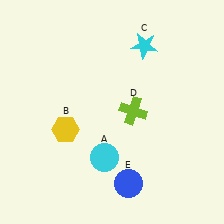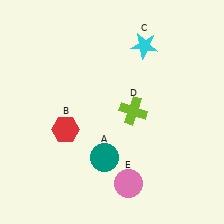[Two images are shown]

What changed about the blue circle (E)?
In Image 1, E is blue. In Image 2, it changed to pink.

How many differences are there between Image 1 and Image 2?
There are 3 differences between the two images.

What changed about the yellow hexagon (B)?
In Image 1, B is yellow. In Image 2, it changed to red.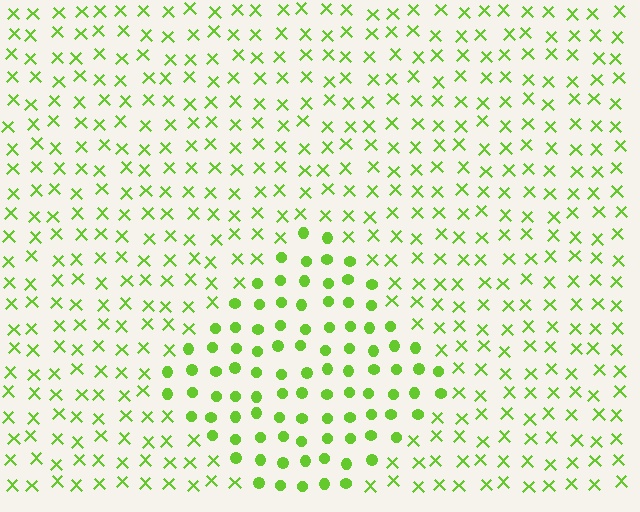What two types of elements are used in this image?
The image uses circles inside the diamond region and X marks outside it.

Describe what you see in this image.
The image is filled with small lime elements arranged in a uniform grid. A diamond-shaped region contains circles, while the surrounding area contains X marks. The boundary is defined purely by the change in element shape.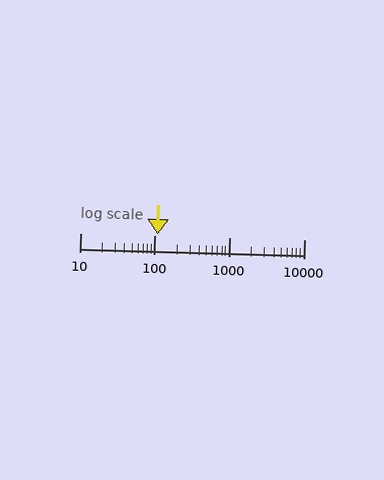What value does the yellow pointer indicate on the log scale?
The pointer indicates approximately 110.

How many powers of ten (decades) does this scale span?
The scale spans 3 decades, from 10 to 10000.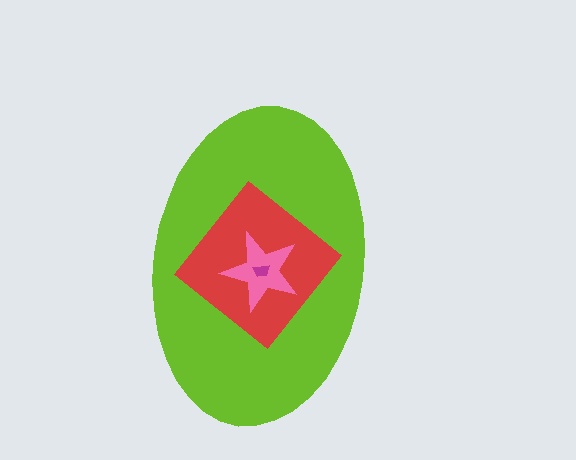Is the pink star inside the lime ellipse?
Yes.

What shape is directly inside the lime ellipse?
The red diamond.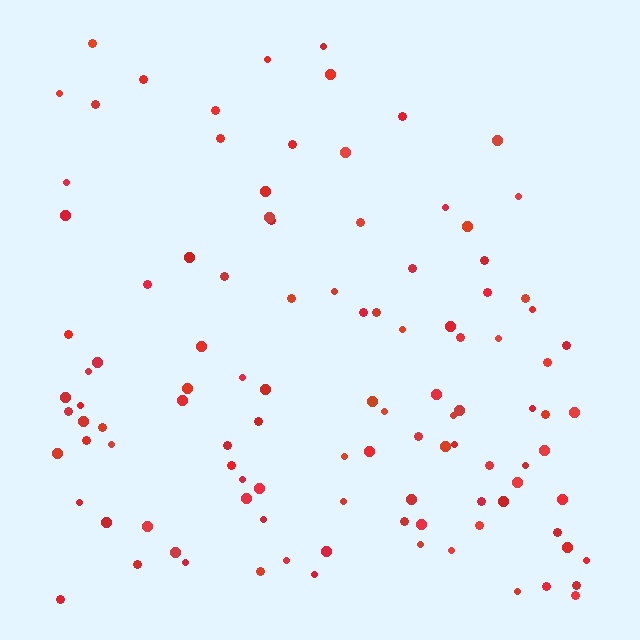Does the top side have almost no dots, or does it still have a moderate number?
Still a moderate number, just noticeably fewer than the bottom.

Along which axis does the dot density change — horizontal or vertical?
Vertical.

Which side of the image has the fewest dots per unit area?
The top.